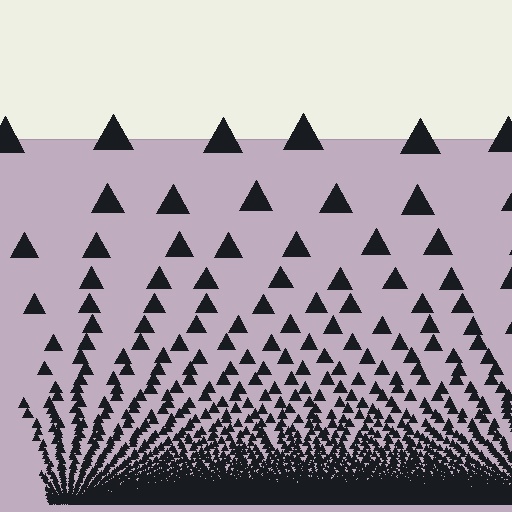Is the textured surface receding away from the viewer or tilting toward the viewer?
The surface appears to tilt toward the viewer. Texture elements get larger and sparser toward the top.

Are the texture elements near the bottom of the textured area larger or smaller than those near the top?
Smaller. The gradient is inverted — elements near the bottom are smaller and denser.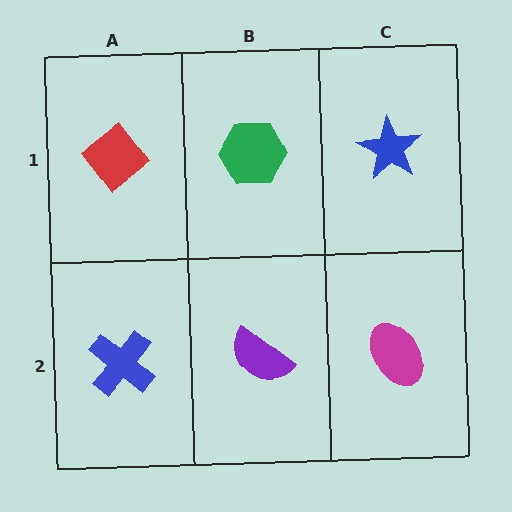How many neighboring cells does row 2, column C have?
2.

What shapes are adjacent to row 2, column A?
A red diamond (row 1, column A), a purple semicircle (row 2, column B).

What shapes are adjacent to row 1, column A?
A blue cross (row 2, column A), a green hexagon (row 1, column B).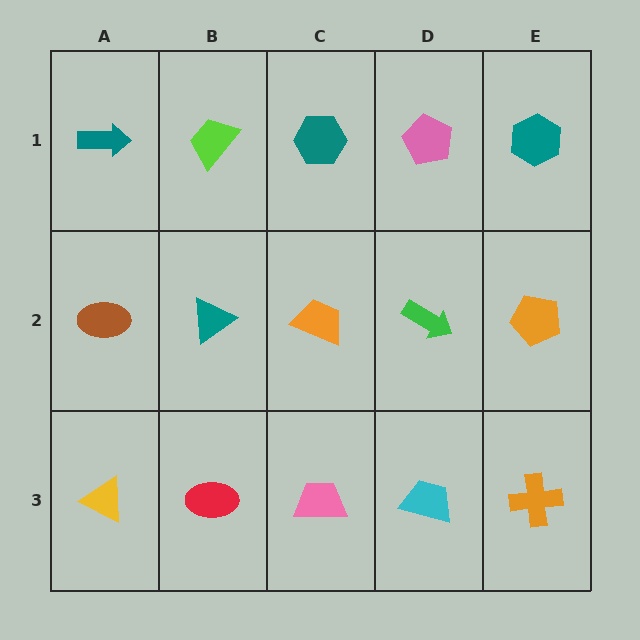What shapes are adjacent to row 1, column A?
A brown ellipse (row 2, column A), a lime trapezoid (row 1, column B).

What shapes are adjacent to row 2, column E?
A teal hexagon (row 1, column E), an orange cross (row 3, column E), a green arrow (row 2, column D).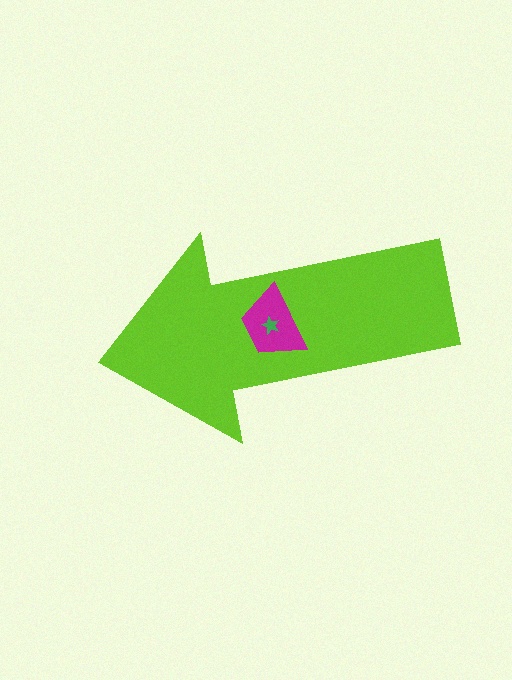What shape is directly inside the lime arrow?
The magenta trapezoid.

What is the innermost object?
The green star.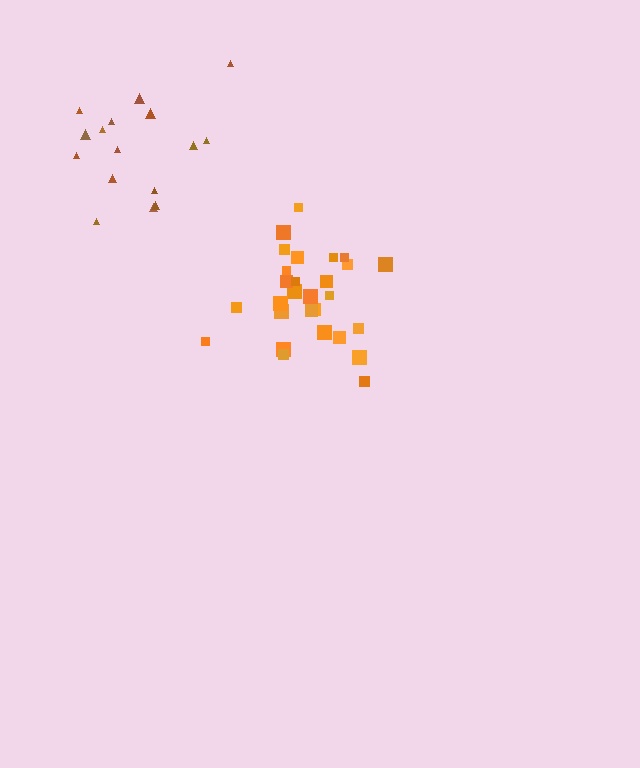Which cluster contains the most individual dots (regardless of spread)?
Orange (28).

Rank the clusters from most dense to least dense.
orange, brown.